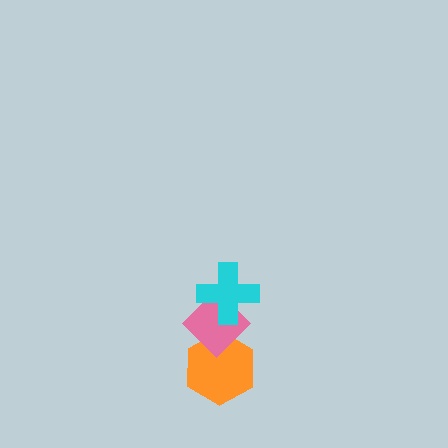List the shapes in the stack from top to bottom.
From top to bottom: the cyan cross, the pink diamond, the orange hexagon.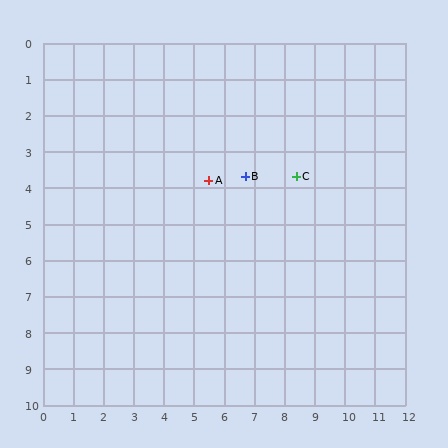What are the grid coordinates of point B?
Point B is at approximately (6.7, 3.7).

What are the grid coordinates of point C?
Point C is at approximately (8.4, 3.7).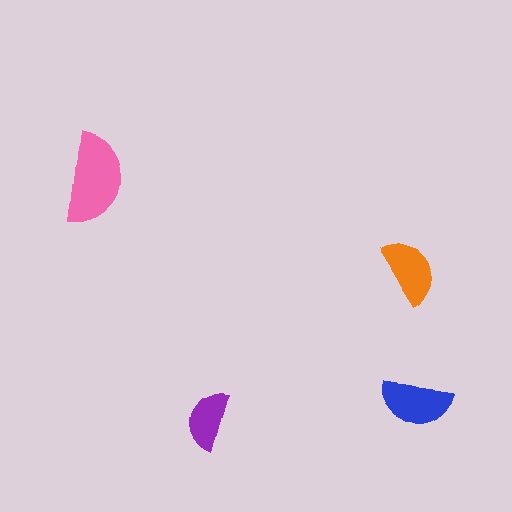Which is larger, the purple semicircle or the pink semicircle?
The pink one.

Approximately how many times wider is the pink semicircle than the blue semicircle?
About 1.5 times wider.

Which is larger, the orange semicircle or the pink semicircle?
The pink one.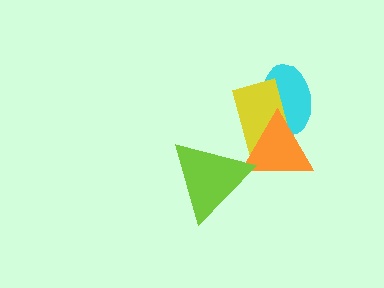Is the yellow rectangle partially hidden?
Yes, it is partially covered by another shape.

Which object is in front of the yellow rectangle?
The orange triangle is in front of the yellow rectangle.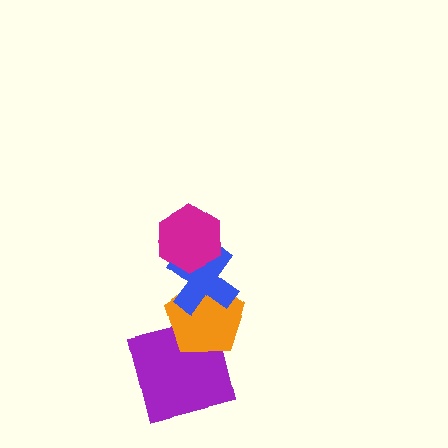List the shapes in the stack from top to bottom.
From top to bottom: the magenta hexagon, the blue cross, the orange pentagon, the purple square.